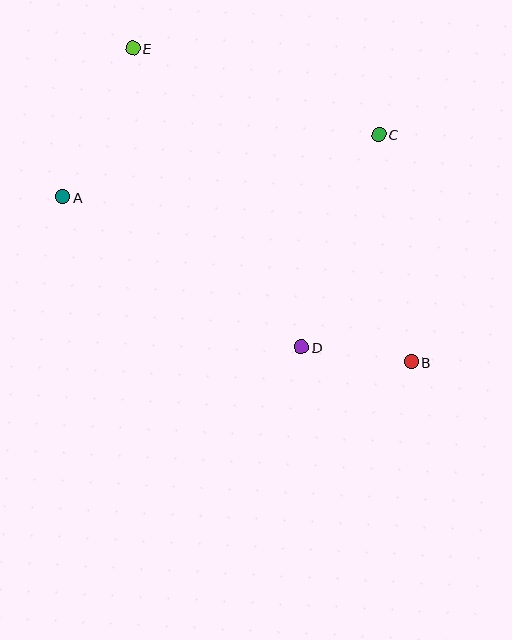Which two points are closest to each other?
Points B and D are closest to each other.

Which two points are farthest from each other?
Points B and E are farthest from each other.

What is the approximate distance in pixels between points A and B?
The distance between A and B is approximately 386 pixels.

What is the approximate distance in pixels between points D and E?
The distance between D and E is approximately 343 pixels.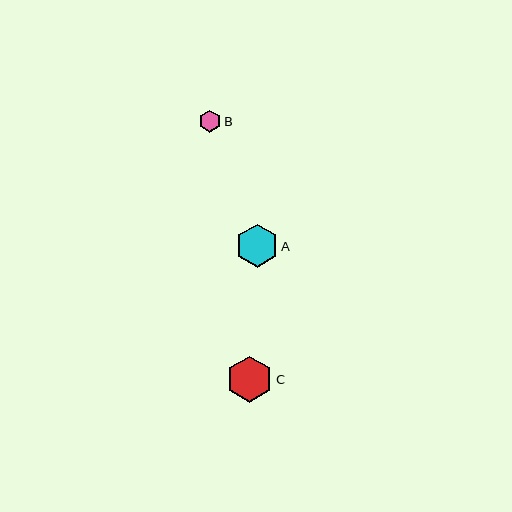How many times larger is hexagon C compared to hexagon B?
Hexagon C is approximately 2.1 times the size of hexagon B.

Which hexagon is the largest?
Hexagon C is the largest with a size of approximately 46 pixels.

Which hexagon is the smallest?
Hexagon B is the smallest with a size of approximately 22 pixels.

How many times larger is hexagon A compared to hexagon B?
Hexagon A is approximately 1.9 times the size of hexagon B.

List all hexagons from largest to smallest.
From largest to smallest: C, A, B.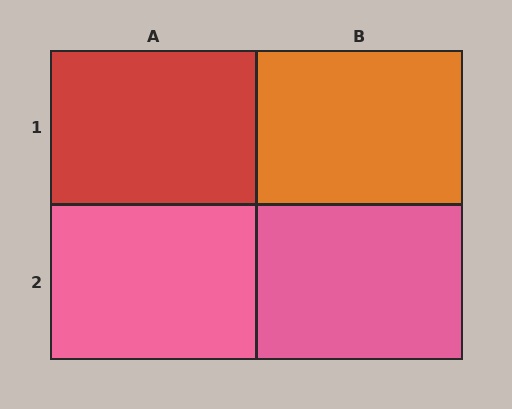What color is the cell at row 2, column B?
Pink.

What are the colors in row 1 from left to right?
Red, orange.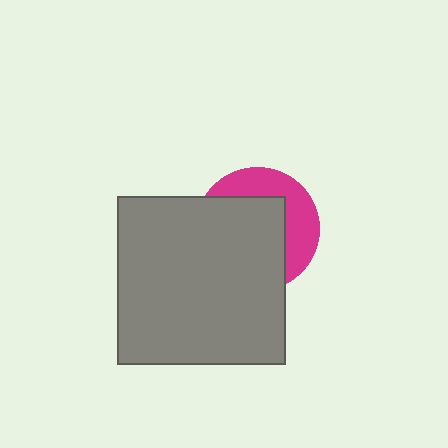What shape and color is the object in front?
The object in front is a gray square.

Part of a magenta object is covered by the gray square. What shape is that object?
It is a circle.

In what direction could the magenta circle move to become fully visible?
The magenta circle could move toward the upper-right. That would shift it out from behind the gray square entirely.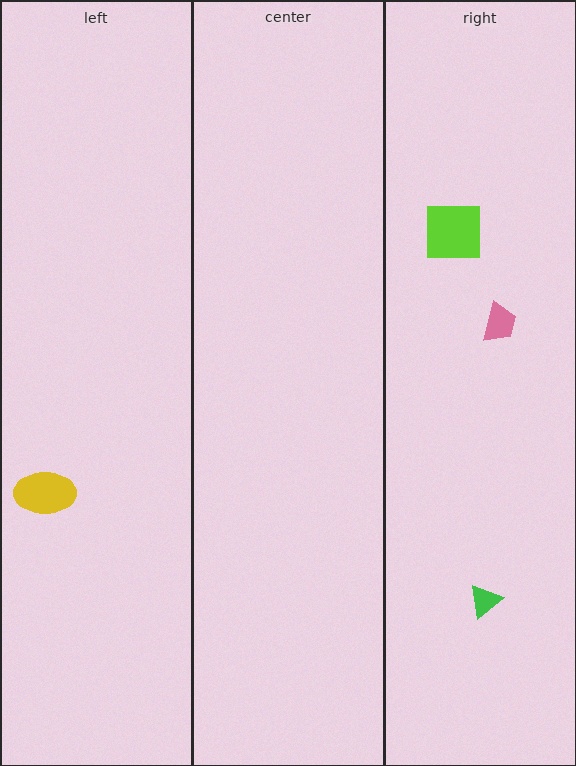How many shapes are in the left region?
1.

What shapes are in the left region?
The yellow ellipse.